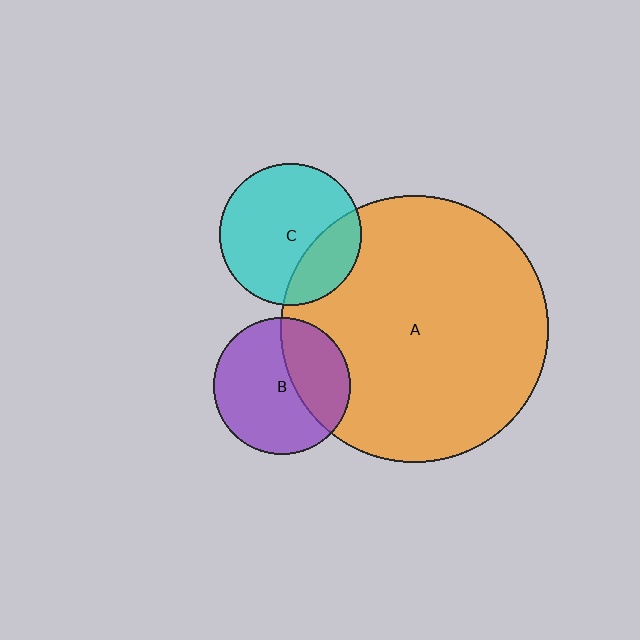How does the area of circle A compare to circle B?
Approximately 3.8 times.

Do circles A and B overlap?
Yes.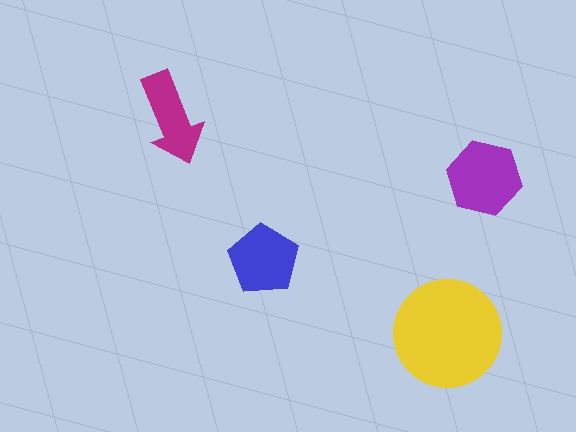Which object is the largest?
The yellow circle.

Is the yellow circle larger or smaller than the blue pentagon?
Larger.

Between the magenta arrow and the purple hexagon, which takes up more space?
The purple hexagon.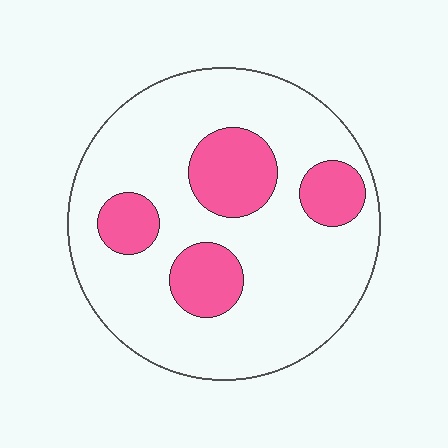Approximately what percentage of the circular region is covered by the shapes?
Approximately 25%.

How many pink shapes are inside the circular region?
4.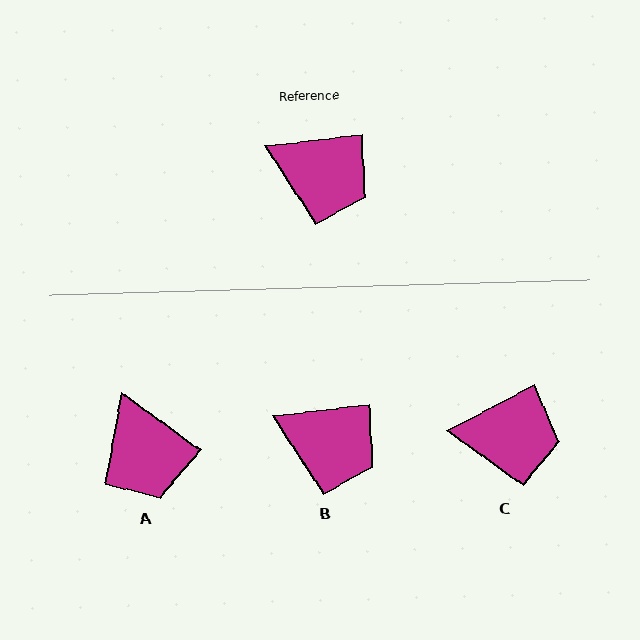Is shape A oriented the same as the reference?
No, it is off by about 43 degrees.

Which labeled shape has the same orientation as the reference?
B.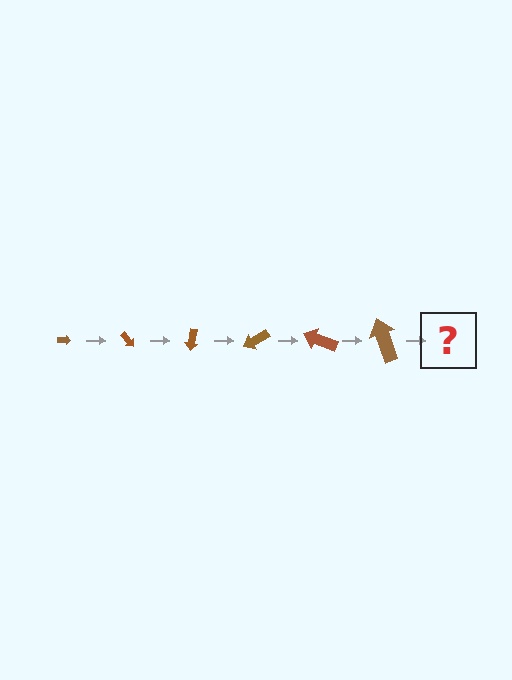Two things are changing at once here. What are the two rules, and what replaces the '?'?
The two rules are that the arrow grows larger each step and it rotates 50 degrees each step. The '?' should be an arrow, larger than the previous one and rotated 300 degrees from the start.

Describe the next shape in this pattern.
It should be an arrow, larger than the previous one and rotated 300 degrees from the start.